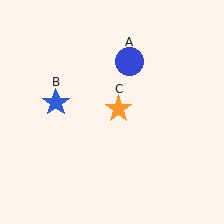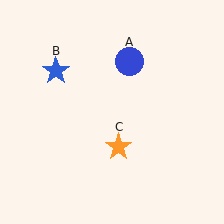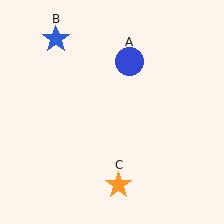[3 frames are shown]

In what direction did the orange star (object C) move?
The orange star (object C) moved down.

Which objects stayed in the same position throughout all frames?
Blue circle (object A) remained stationary.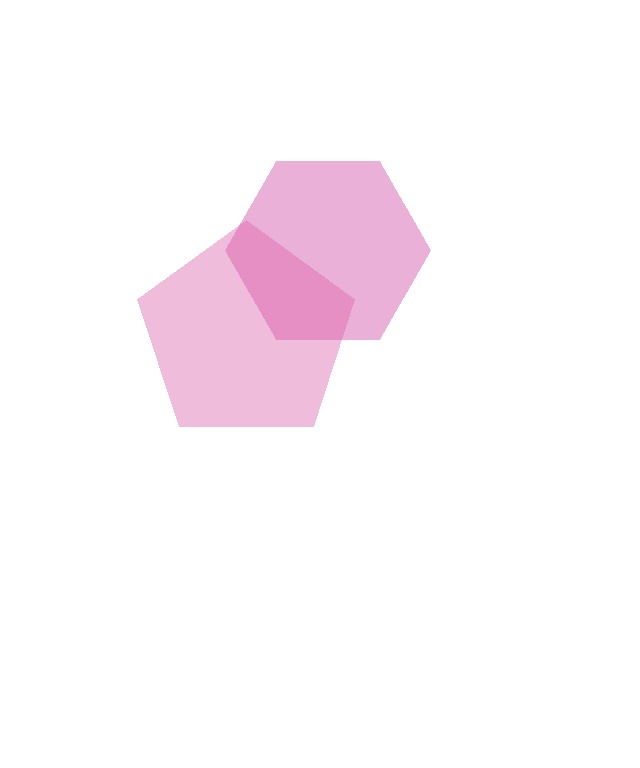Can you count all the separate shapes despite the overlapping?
Yes, there are 2 separate shapes.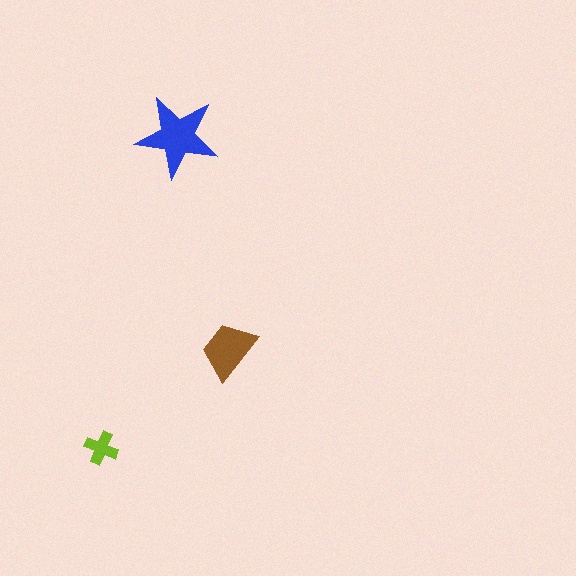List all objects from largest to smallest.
The blue star, the brown trapezoid, the lime cross.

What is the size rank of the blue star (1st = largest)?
1st.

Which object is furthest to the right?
The brown trapezoid is rightmost.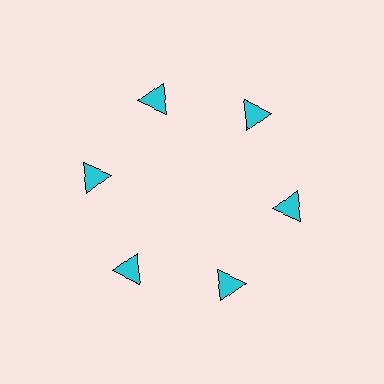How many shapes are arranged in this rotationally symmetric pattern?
There are 6 shapes, arranged in 6 groups of 1.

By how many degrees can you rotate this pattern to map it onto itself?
The pattern maps onto itself every 60 degrees of rotation.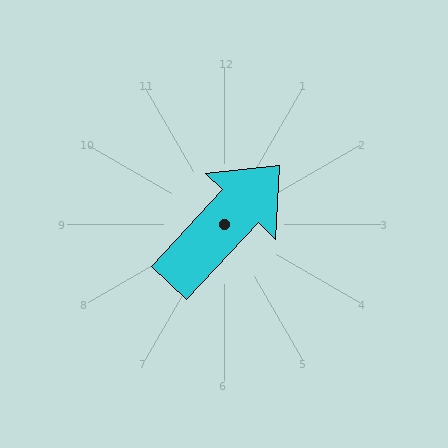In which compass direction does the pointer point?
Northeast.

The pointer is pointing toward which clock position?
Roughly 1 o'clock.